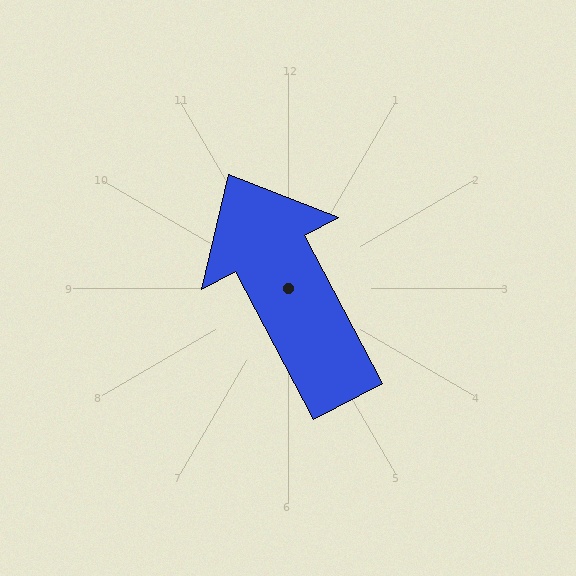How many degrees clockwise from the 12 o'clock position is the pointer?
Approximately 332 degrees.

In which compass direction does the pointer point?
Northwest.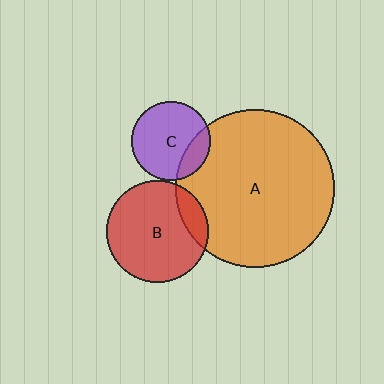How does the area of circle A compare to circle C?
Approximately 4.0 times.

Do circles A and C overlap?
Yes.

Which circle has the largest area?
Circle A (orange).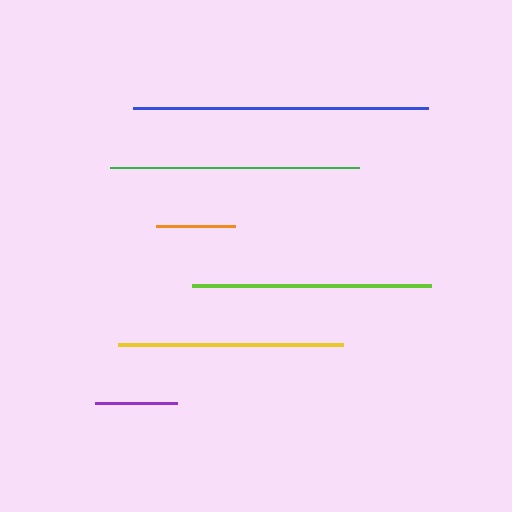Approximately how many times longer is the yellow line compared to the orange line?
The yellow line is approximately 2.9 times the length of the orange line.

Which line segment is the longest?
The blue line is the longest at approximately 295 pixels.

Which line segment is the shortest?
The orange line is the shortest at approximately 79 pixels.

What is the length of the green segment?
The green segment is approximately 249 pixels long.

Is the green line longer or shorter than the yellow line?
The green line is longer than the yellow line.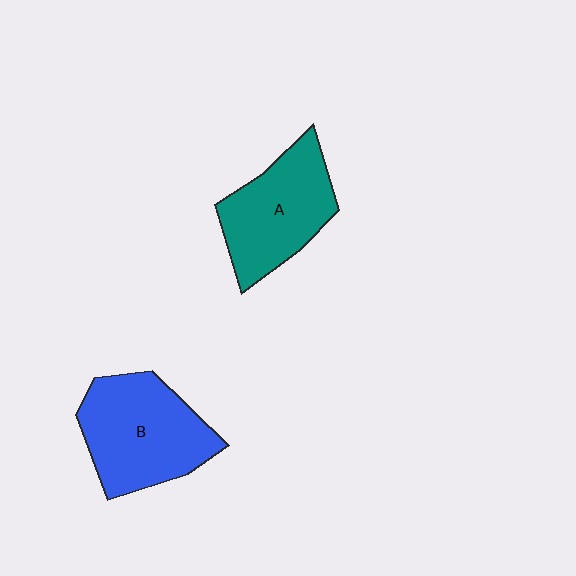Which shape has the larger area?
Shape B (blue).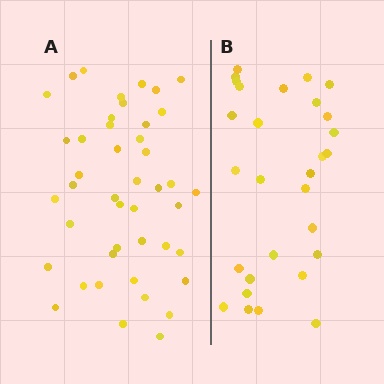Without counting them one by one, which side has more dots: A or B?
Region A (the left region) has more dots.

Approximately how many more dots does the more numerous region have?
Region A has approximately 15 more dots than region B.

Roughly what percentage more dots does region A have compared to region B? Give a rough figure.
About 50% more.